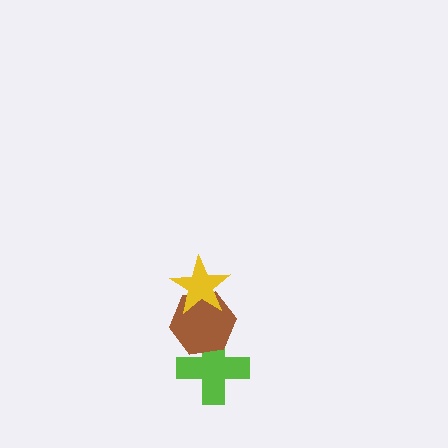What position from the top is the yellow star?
The yellow star is 1st from the top.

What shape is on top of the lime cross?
The brown hexagon is on top of the lime cross.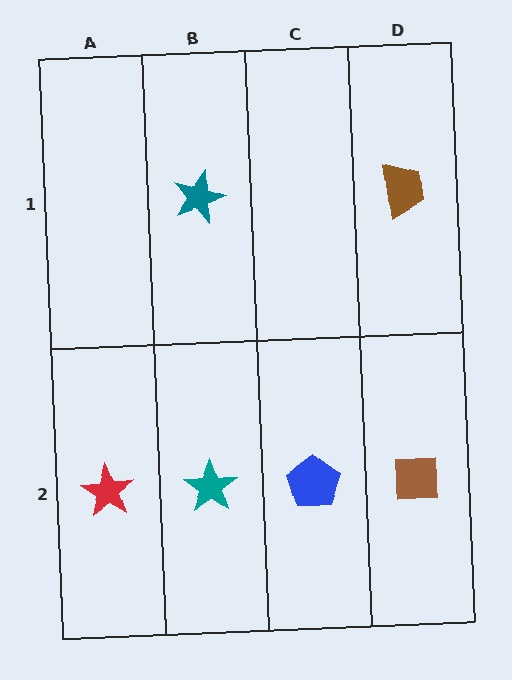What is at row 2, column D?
A brown square.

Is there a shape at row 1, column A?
No, that cell is empty.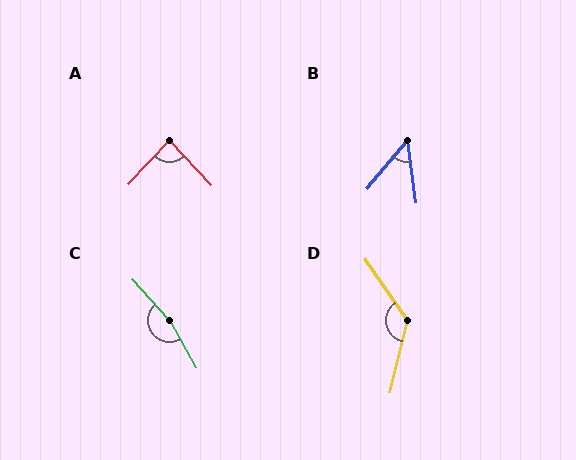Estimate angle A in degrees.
Approximately 86 degrees.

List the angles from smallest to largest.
B (47°), A (86°), D (131°), C (167°).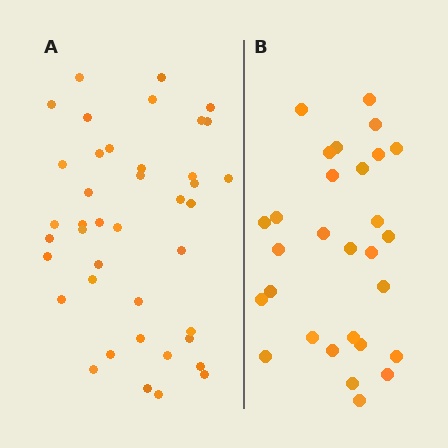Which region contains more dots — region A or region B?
Region A (the left region) has more dots.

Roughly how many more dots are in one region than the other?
Region A has roughly 12 or so more dots than region B.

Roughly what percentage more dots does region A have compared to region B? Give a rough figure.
About 40% more.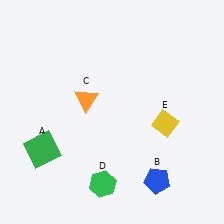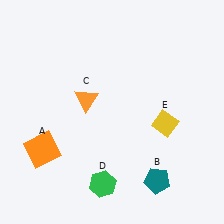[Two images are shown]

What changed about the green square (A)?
In Image 1, A is green. In Image 2, it changed to orange.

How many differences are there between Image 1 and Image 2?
There are 2 differences between the two images.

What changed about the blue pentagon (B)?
In Image 1, B is blue. In Image 2, it changed to teal.